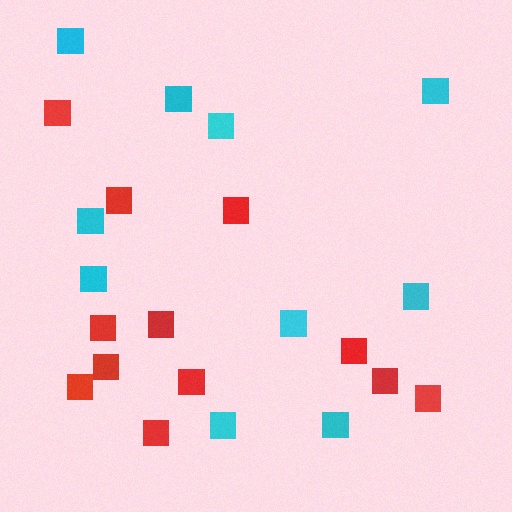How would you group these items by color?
There are 2 groups: one group of cyan squares (10) and one group of red squares (12).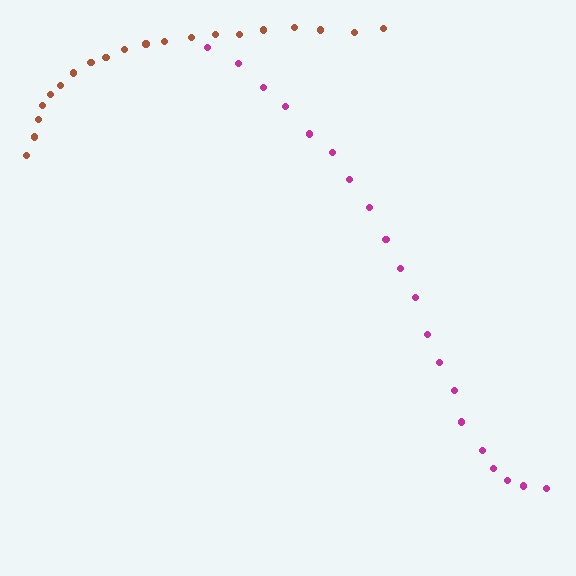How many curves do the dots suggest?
There are 2 distinct paths.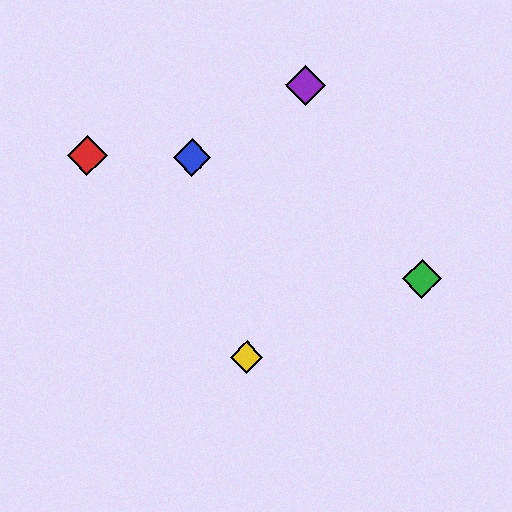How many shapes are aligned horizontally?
2 shapes (the red diamond, the blue diamond) are aligned horizontally.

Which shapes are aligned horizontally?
The red diamond, the blue diamond are aligned horizontally.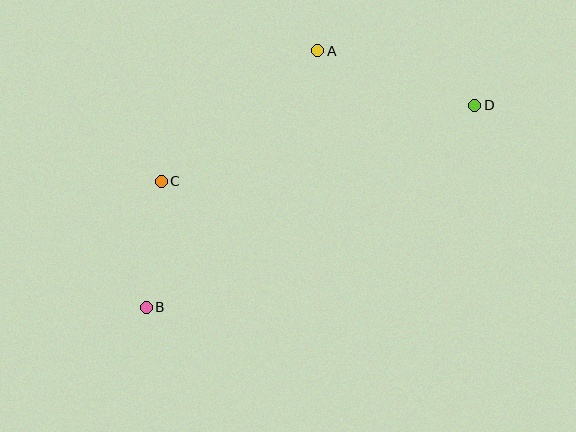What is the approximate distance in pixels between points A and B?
The distance between A and B is approximately 308 pixels.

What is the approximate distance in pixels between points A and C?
The distance between A and C is approximately 204 pixels.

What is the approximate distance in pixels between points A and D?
The distance between A and D is approximately 166 pixels.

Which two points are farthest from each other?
Points B and D are farthest from each other.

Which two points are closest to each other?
Points B and C are closest to each other.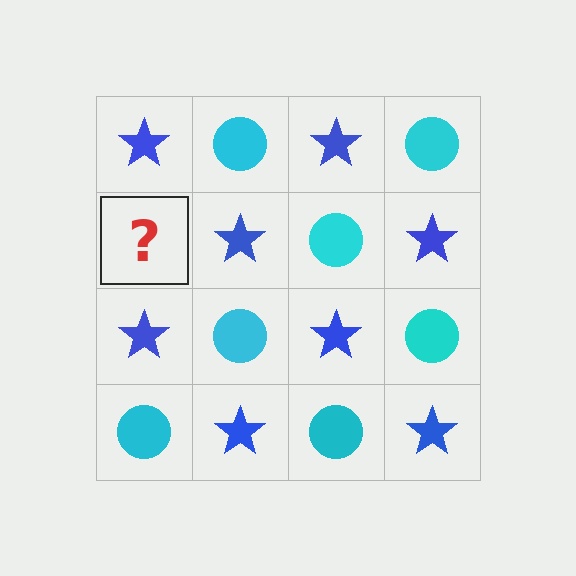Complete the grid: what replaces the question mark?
The question mark should be replaced with a cyan circle.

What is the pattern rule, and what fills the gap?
The rule is that it alternates blue star and cyan circle in a checkerboard pattern. The gap should be filled with a cyan circle.